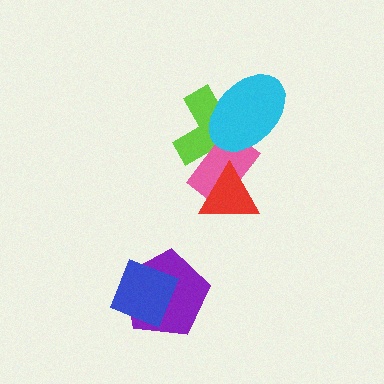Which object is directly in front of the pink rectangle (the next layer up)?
The red triangle is directly in front of the pink rectangle.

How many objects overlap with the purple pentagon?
1 object overlaps with the purple pentagon.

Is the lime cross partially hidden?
Yes, it is partially covered by another shape.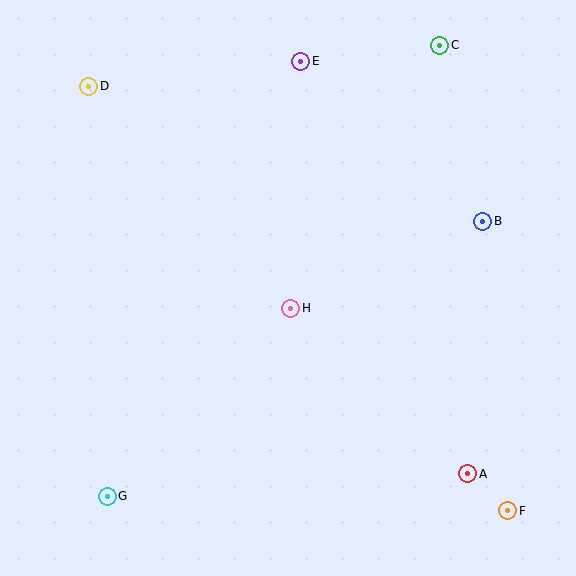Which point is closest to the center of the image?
Point H at (291, 308) is closest to the center.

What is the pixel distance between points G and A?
The distance between G and A is 361 pixels.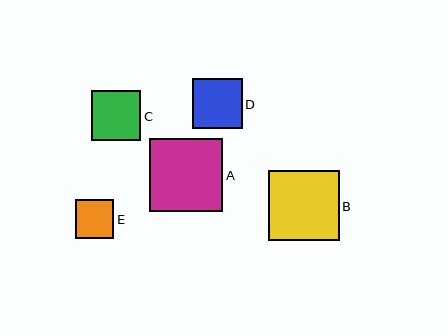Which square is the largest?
Square A is the largest with a size of approximately 73 pixels.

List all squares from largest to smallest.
From largest to smallest: A, B, D, C, E.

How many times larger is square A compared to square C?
Square A is approximately 1.5 times the size of square C.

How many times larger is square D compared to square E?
Square D is approximately 1.3 times the size of square E.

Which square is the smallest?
Square E is the smallest with a size of approximately 39 pixels.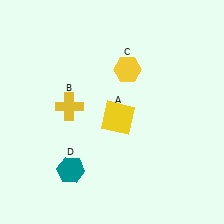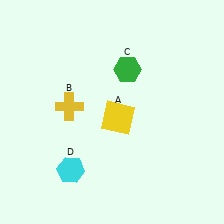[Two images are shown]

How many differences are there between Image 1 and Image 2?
There are 2 differences between the two images.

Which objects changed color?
C changed from yellow to green. D changed from teal to cyan.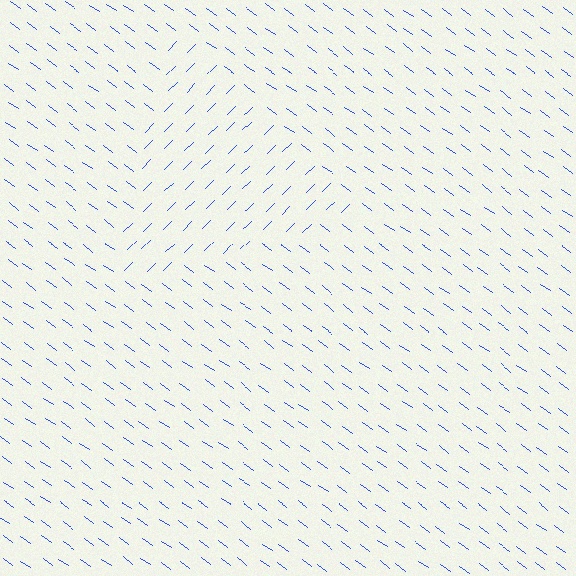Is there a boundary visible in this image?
Yes, there is a texture boundary formed by a change in line orientation.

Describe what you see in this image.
The image is filled with small blue line segments. A triangle region in the image has lines oriented differently from the surrounding lines, creating a visible texture boundary.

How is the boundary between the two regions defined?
The boundary is defined purely by a change in line orientation (approximately 80 degrees difference). All lines are the same color and thickness.